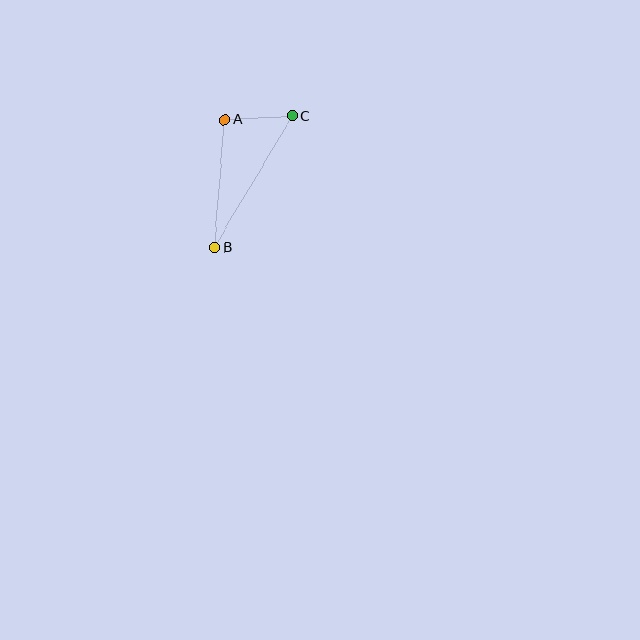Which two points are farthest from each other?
Points B and C are farthest from each other.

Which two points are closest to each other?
Points A and C are closest to each other.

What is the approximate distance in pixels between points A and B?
The distance between A and B is approximately 128 pixels.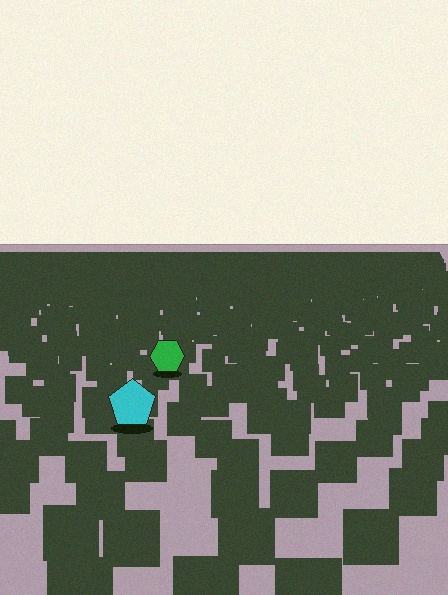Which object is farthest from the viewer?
The green hexagon is farthest from the viewer. It appears smaller and the ground texture around it is denser.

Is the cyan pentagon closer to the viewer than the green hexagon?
Yes. The cyan pentagon is closer — you can tell from the texture gradient: the ground texture is coarser near it.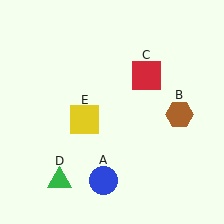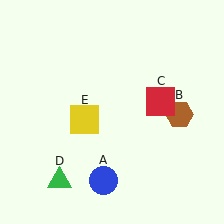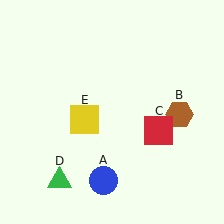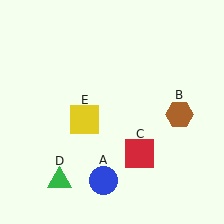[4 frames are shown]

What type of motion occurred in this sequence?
The red square (object C) rotated clockwise around the center of the scene.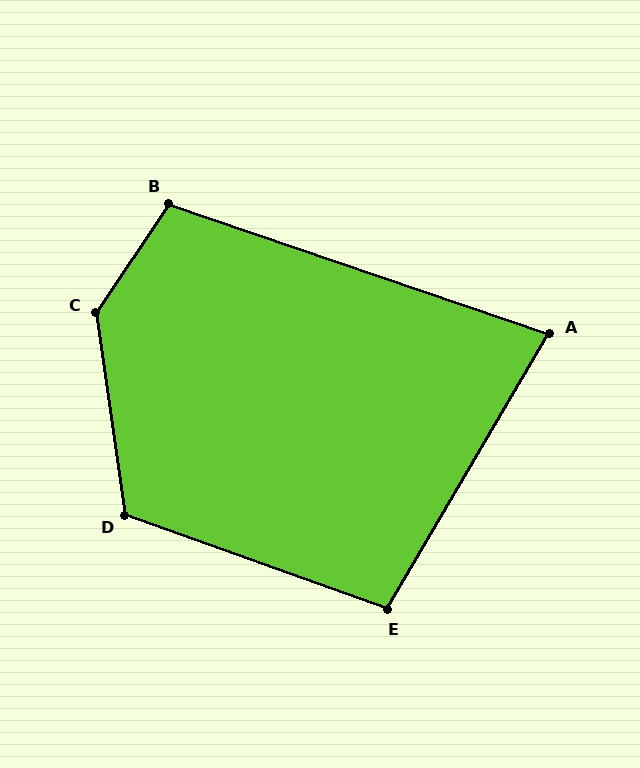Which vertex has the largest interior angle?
C, at approximately 138 degrees.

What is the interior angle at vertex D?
Approximately 118 degrees (obtuse).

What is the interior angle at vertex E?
Approximately 101 degrees (obtuse).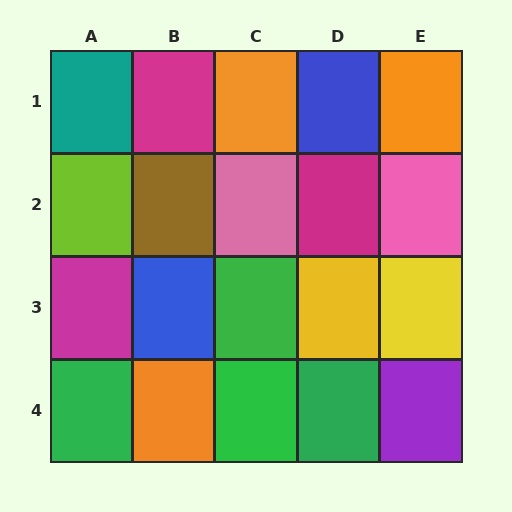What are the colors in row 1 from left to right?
Teal, magenta, orange, blue, orange.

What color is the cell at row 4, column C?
Green.